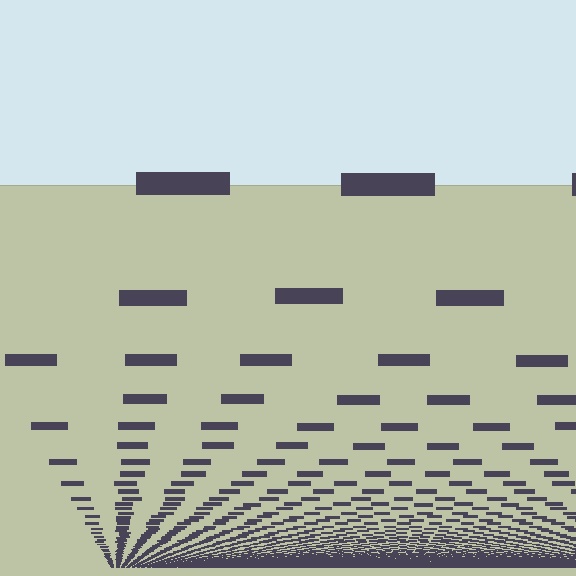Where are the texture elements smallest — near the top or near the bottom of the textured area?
Near the bottom.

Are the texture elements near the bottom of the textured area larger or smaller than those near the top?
Smaller. The gradient is inverted — elements near the bottom are smaller and denser.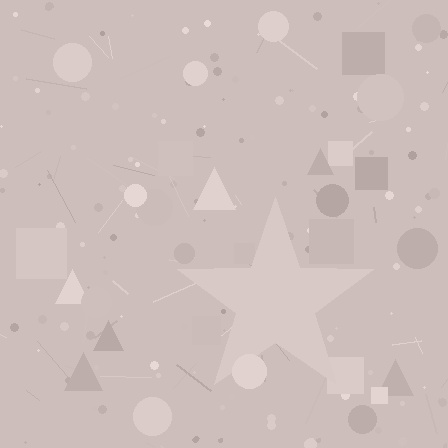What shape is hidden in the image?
A star is hidden in the image.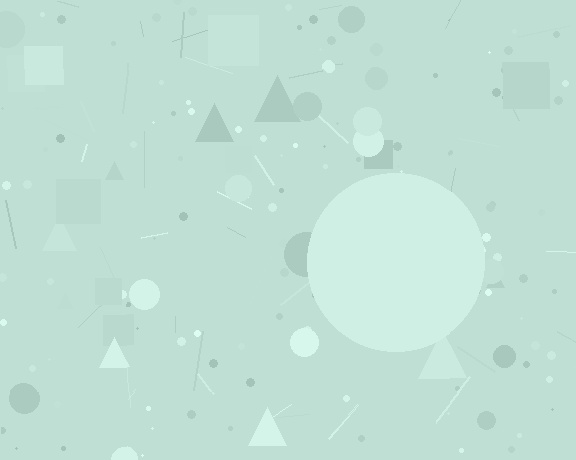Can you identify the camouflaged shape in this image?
The camouflaged shape is a circle.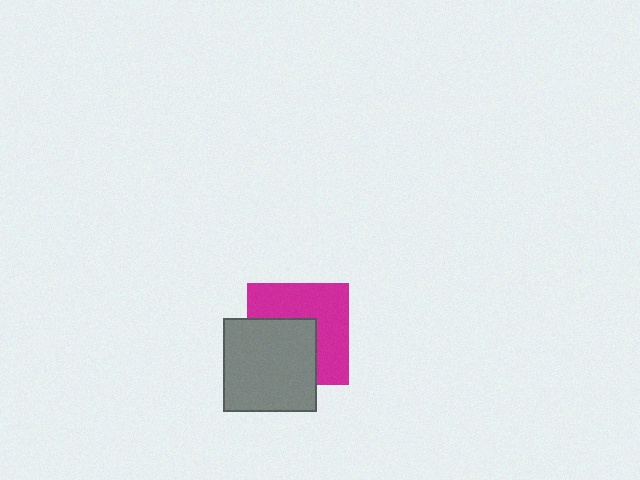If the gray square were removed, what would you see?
You would see the complete magenta square.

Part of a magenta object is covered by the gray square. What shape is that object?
It is a square.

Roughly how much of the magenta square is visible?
About half of it is visible (roughly 54%).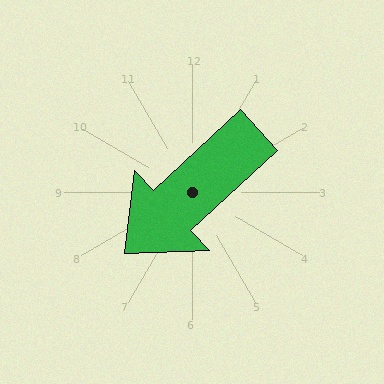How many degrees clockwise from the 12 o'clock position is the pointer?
Approximately 227 degrees.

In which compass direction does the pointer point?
Southwest.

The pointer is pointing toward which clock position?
Roughly 8 o'clock.